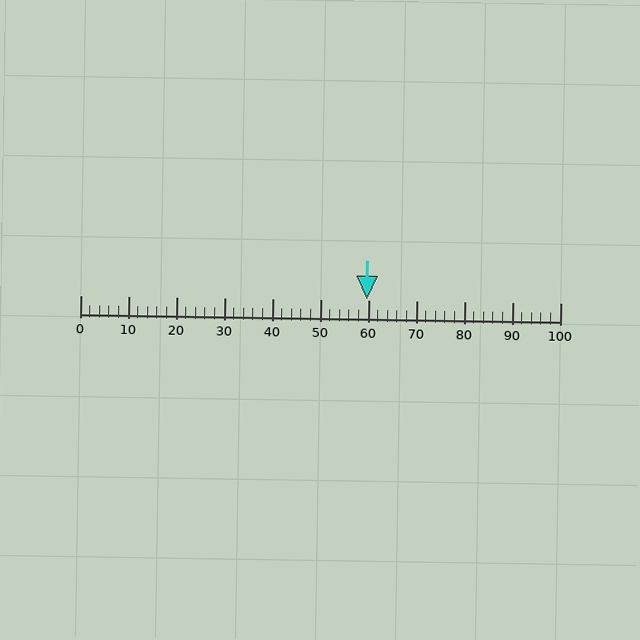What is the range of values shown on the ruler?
The ruler shows values from 0 to 100.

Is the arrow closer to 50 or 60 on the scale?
The arrow is closer to 60.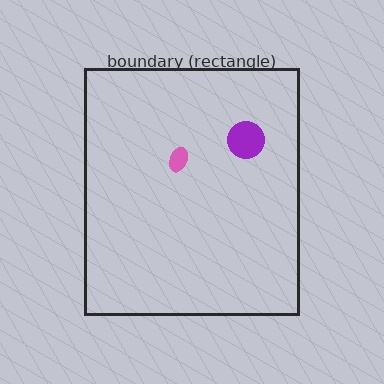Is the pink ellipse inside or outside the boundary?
Inside.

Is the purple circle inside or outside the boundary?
Inside.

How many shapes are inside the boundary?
2 inside, 0 outside.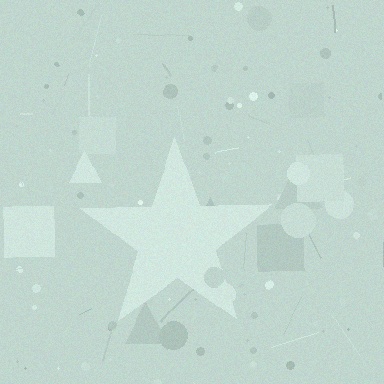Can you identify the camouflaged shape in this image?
The camouflaged shape is a star.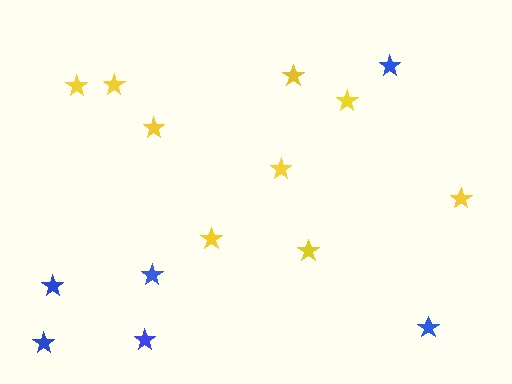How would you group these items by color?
There are 2 groups: one group of yellow stars (9) and one group of blue stars (6).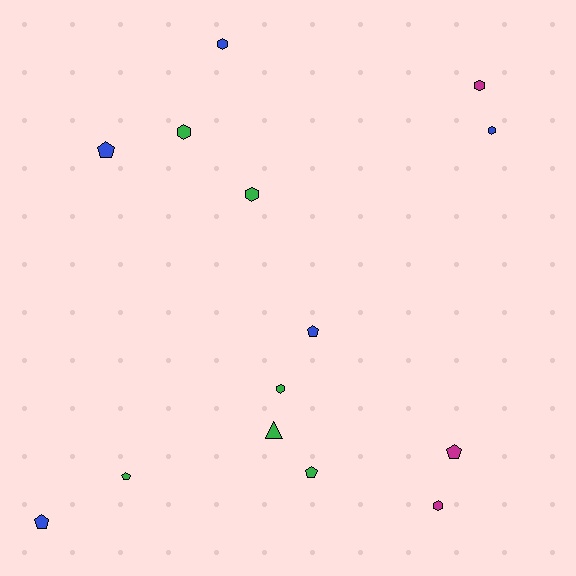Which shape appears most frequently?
Hexagon, with 7 objects.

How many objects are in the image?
There are 14 objects.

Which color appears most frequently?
Green, with 6 objects.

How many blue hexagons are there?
There are 2 blue hexagons.